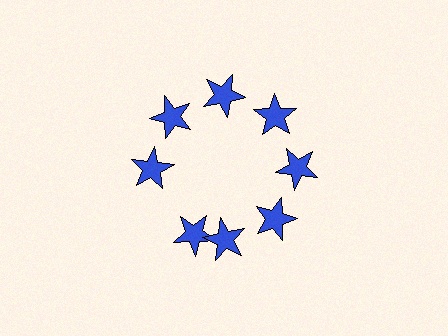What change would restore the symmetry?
The symmetry would be restored by rotating it back into even spacing with its neighbors so that all 8 stars sit at equal angles and equal distance from the center.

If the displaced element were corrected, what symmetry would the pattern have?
It would have 8-fold rotational symmetry — the pattern would map onto itself every 45 degrees.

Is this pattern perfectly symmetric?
No. The 8 blue stars are arranged in a ring, but one element near the 8 o'clock position is rotated out of alignment along the ring, breaking the 8-fold rotational symmetry.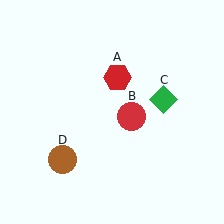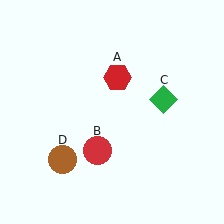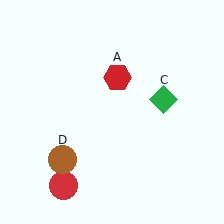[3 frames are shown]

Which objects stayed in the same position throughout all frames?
Red hexagon (object A) and green diamond (object C) and brown circle (object D) remained stationary.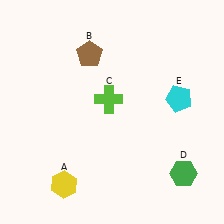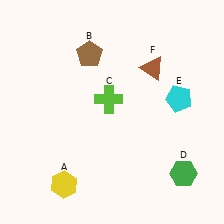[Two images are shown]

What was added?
A brown triangle (F) was added in Image 2.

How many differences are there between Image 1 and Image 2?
There is 1 difference between the two images.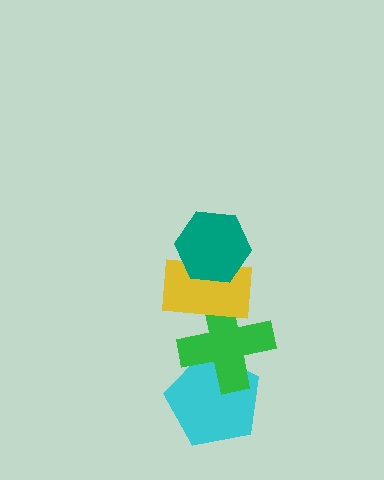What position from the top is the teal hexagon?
The teal hexagon is 1st from the top.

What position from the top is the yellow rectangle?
The yellow rectangle is 2nd from the top.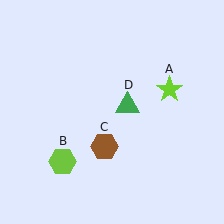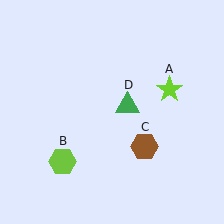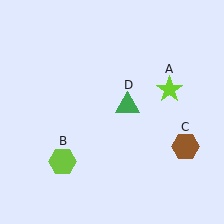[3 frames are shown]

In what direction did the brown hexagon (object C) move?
The brown hexagon (object C) moved right.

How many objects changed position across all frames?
1 object changed position: brown hexagon (object C).